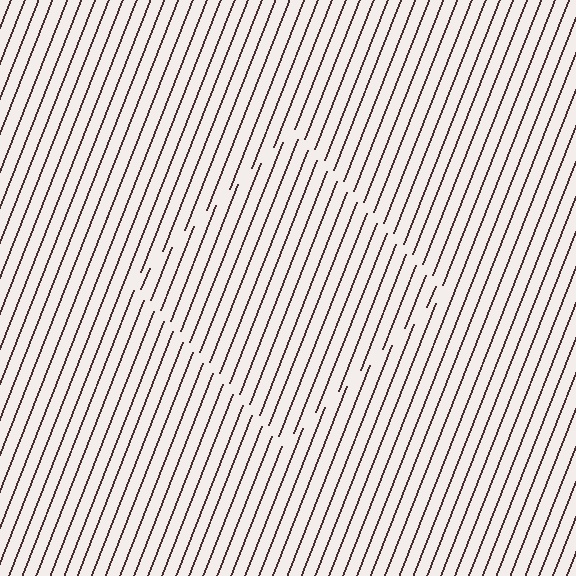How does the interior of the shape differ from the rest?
The interior of the shape contains the same grating, shifted by half a period — the contour is defined by the phase discontinuity where line-ends from the inner and outer gratings abut.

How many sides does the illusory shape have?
4 sides — the line-ends trace a square.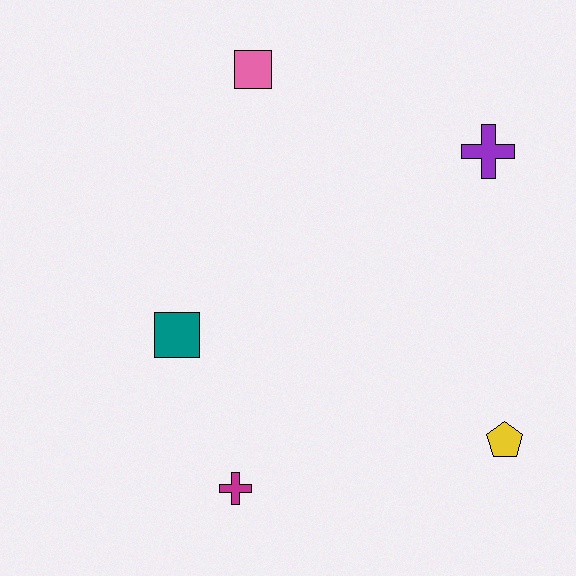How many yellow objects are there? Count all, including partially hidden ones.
There is 1 yellow object.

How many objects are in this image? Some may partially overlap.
There are 5 objects.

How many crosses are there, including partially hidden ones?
There are 2 crosses.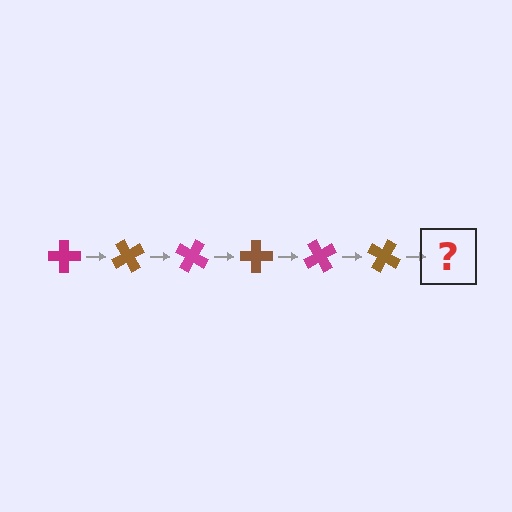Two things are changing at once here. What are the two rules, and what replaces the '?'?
The two rules are that it rotates 60 degrees each step and the color cycles through magenta and brown. The '?' should be a magenta cross, rotated 360 degrees from the start.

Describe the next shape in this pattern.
It should be a magenta cross, rotated 360 degrees from the start.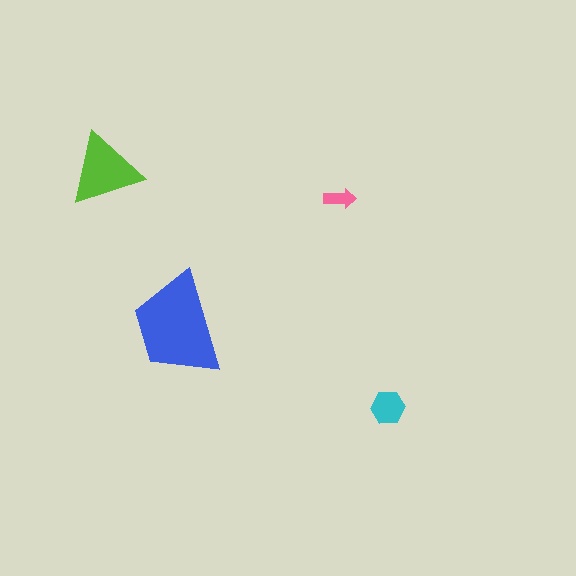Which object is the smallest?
The pink arrow.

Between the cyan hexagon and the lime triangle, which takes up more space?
The lime triangle.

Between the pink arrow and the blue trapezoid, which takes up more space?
The blue trapezoid.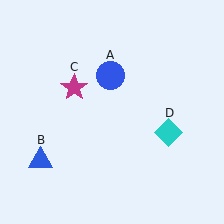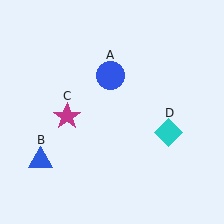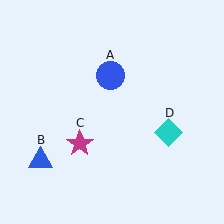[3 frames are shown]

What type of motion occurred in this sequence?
The magenta star (object C) rotated counterclockwise around the center of the scene.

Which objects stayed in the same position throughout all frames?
Blue circle (object A) and blue triangle (object B) and cyan diamond (object D) remained stationary.